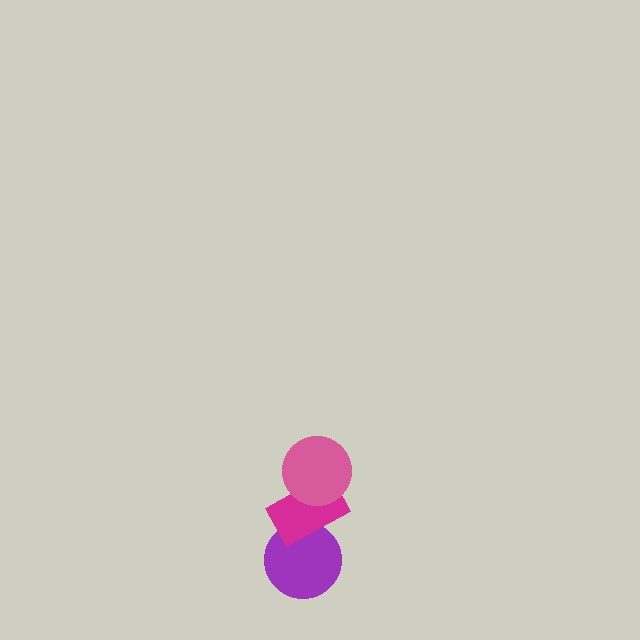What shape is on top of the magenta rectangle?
The pink circle is on top of the magenta rectangle.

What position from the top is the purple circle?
The purple circle is 3rd from the top.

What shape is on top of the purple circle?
The magenta rectangle is on top of the purple circle.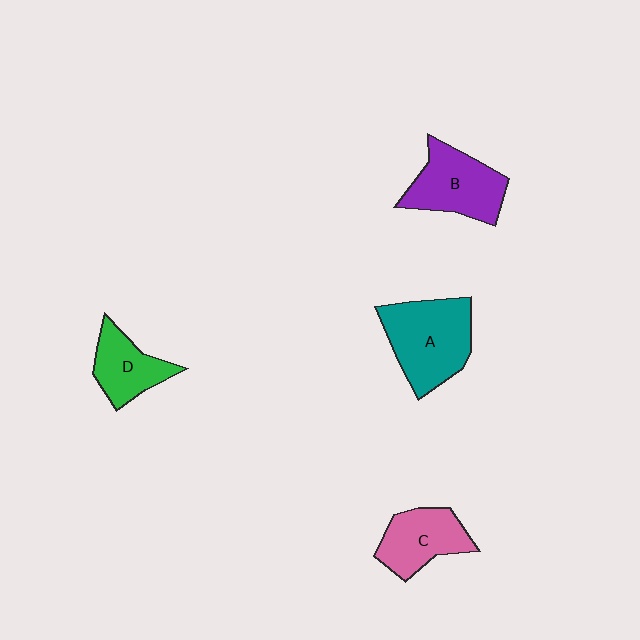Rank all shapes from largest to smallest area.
From largest to smallest: A (teal), B (purple), C (pink), D (green).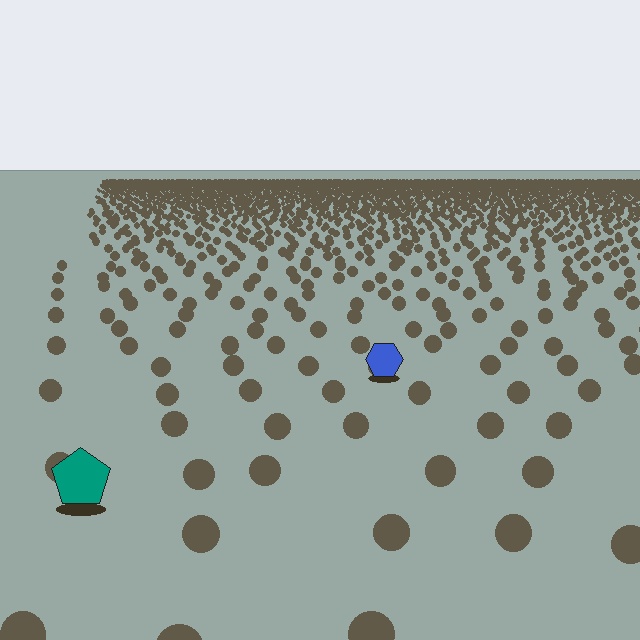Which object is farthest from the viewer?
The blue hexagon is farthest from the viewer. It appears smaller and the ground texture around it is denser.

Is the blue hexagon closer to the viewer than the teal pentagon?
No. The teal pentagon is closer — you can tell from the texture gradient: the ground texture is coarser near it.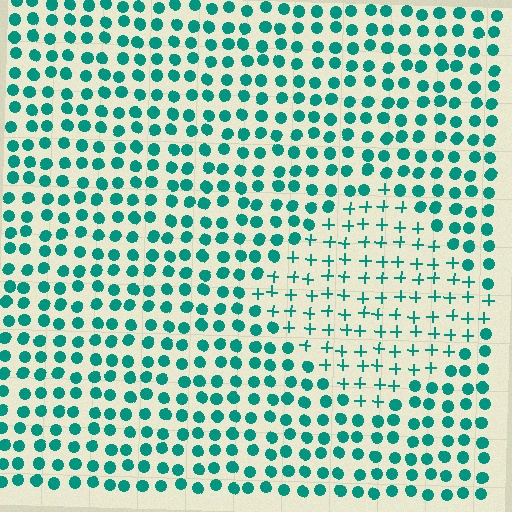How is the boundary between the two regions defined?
The boundary is defined by a change in element shape: plus signs inside vs. circles outside. All elements share the same color and spacing.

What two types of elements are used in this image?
The image uses plus signs inside the diamond region and circles outside it.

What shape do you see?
I see a diamond.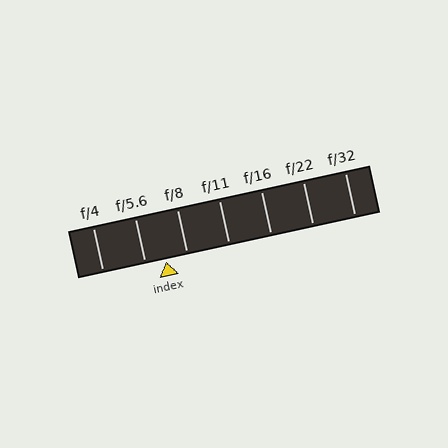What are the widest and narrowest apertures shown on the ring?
The widest aperture shown is f/4 and the narrowest is f/32.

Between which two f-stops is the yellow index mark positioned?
The index mark is between f/5.6 and f/8.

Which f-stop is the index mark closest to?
The index mark is closest to f/5.6.